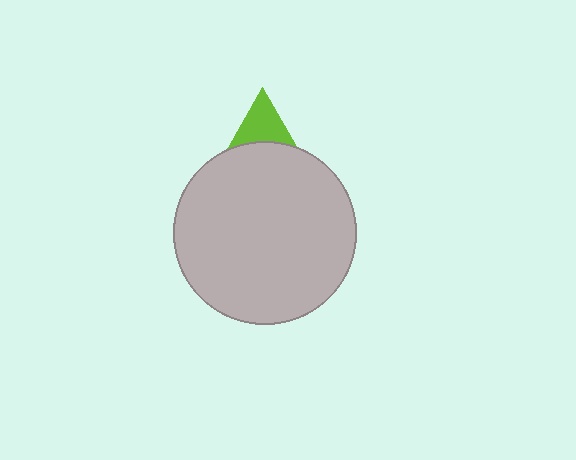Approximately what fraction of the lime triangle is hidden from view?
Roughly 67% of the lime triangle is hidden behind the light gray circle.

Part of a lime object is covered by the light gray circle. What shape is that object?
It is a triangle.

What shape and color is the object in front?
The object in front is a light gray circle.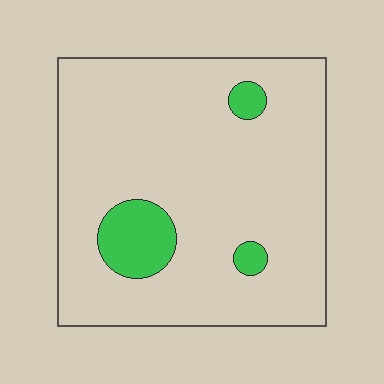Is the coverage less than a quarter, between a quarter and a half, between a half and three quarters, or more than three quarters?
Less than a quarter.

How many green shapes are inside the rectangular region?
3.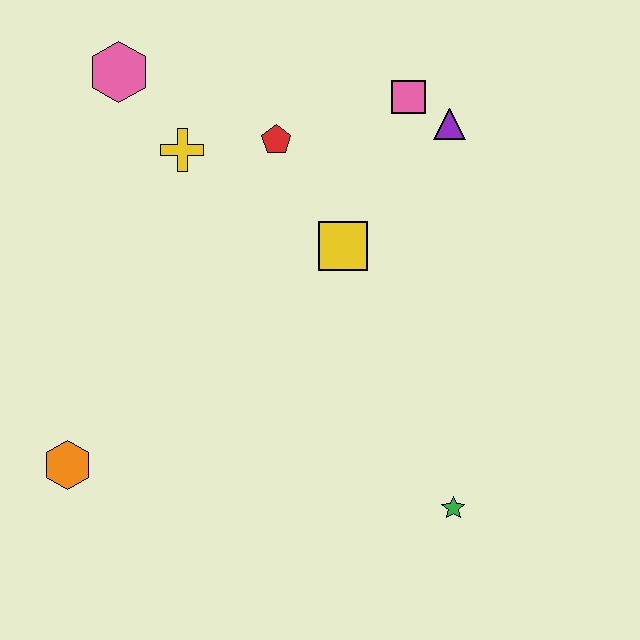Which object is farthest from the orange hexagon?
The purple triangle is farthest from the orange hexagon.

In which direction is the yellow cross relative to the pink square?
The yellow cross is to the left of the pink square.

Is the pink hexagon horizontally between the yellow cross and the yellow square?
No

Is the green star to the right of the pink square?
Yes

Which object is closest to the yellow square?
The red pentagon is closest to the yellow square.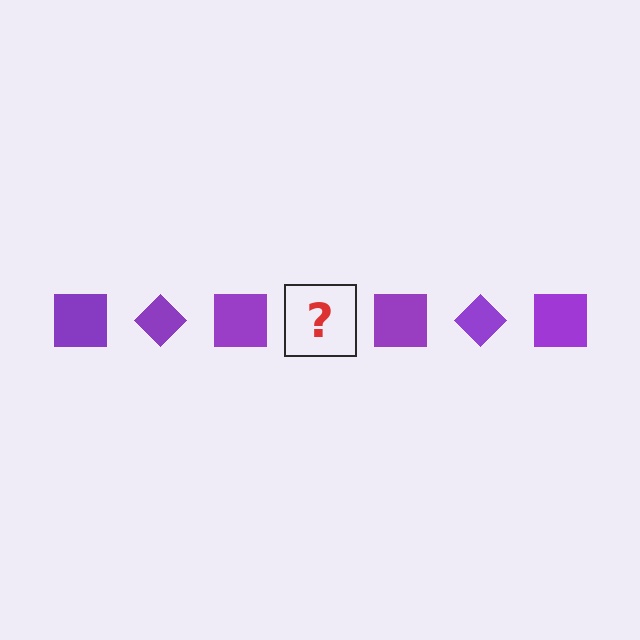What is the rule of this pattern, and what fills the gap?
The rule is that the pattern cycles through square, diamond shapes in purple. The gap should be filled with a purple diamond.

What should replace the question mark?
The question mark should be replaced with a purple diamond.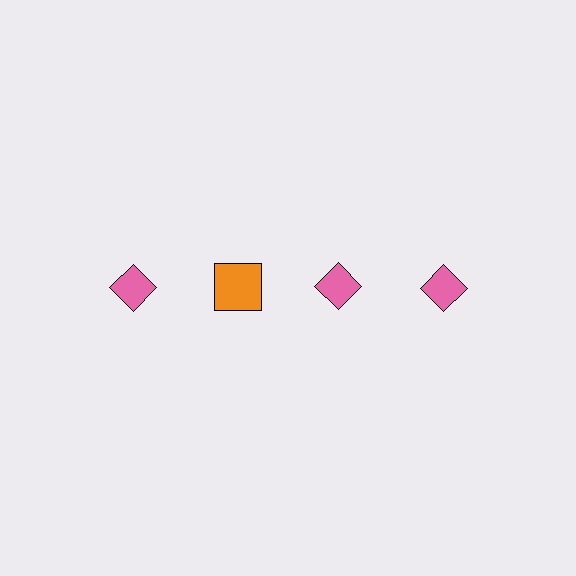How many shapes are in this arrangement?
There are 4 shapes arranged in a grid pattern.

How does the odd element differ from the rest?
It differs in both color (orange instead of pink) and shape (square instead of diamond).